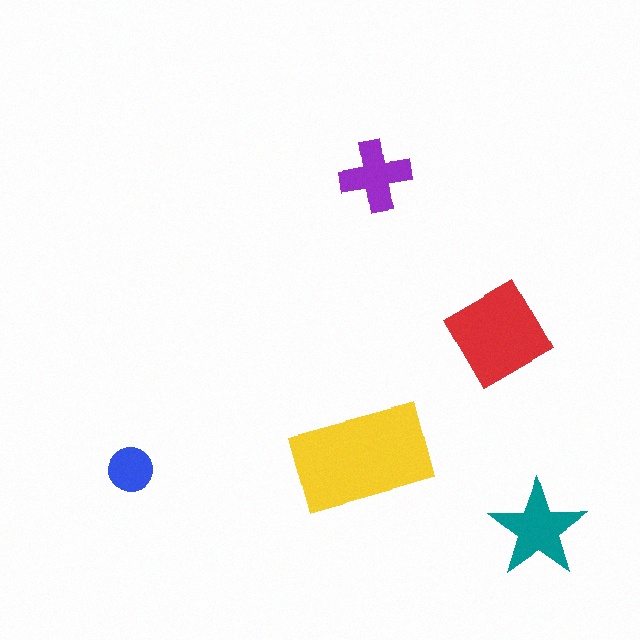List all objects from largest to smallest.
The yellow rectangle, the red diamond, the teal star, the purple cross, the blue circle.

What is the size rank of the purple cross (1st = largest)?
4th.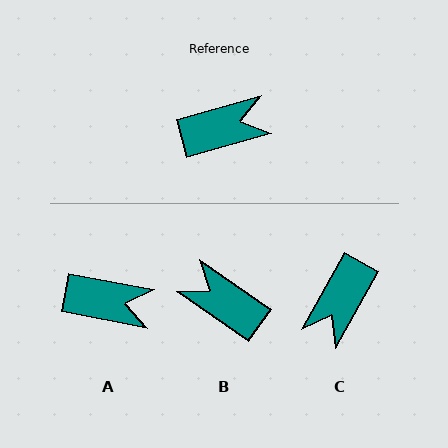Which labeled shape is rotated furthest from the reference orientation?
C, about 135 degrees away.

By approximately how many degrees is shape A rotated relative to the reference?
Approximately 26 degrees clockwise.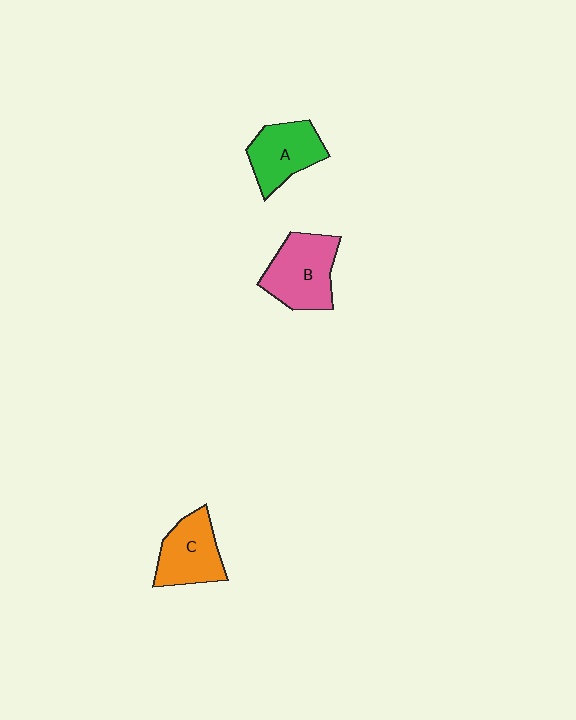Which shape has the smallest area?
Shape A (green).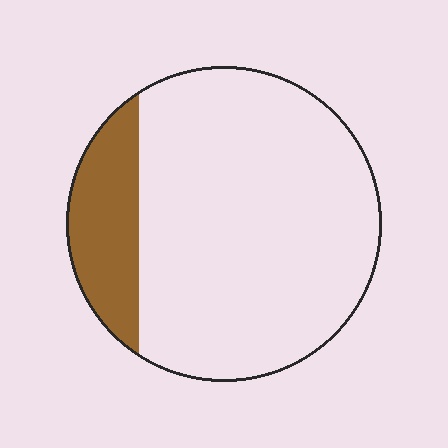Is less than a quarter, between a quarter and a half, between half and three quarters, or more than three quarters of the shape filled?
Less than a quarter.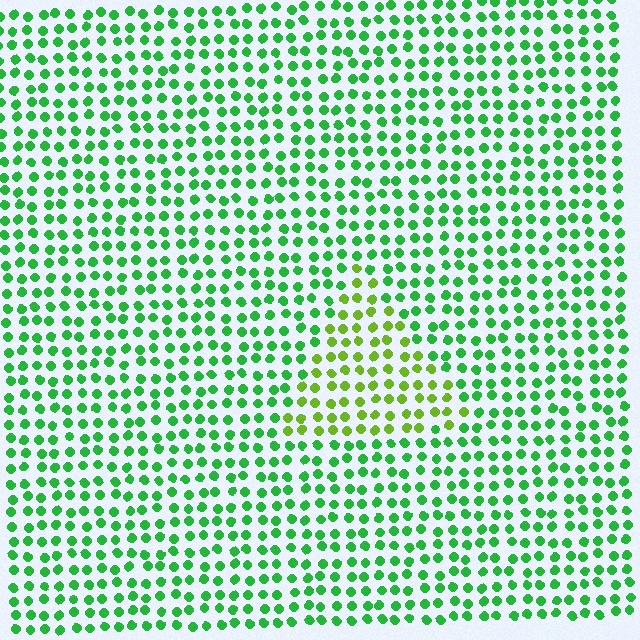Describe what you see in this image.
The image is filled with small green elements in a uniform arrangement. A triangle-shaped region is visible where the elements are tinted to a slightly different hue, forming a subtle color boundary.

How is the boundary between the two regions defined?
The boundary is defined purely by a slight shift in hue (about 39 degrees). Spacing, size, and orientation are identical on both sides.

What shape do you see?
I see a triangle.